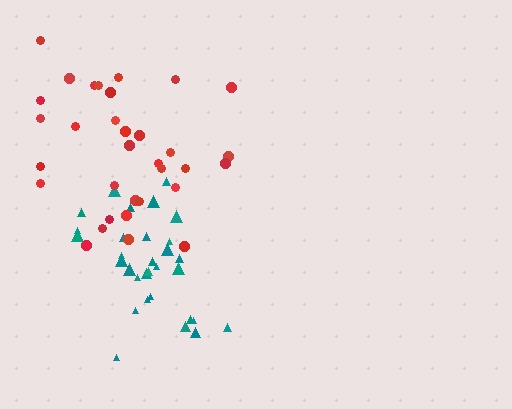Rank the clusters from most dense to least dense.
teal, red.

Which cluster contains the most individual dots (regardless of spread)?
Red (33).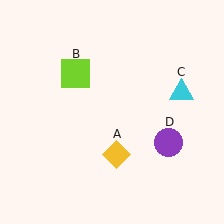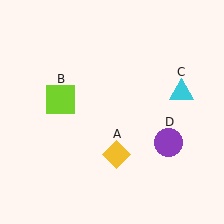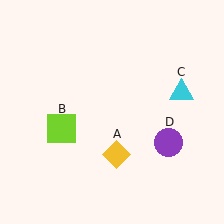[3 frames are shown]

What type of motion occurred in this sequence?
The lime square (object B) rotated counterclockwise around the center of the scene.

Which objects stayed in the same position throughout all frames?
Yellow diamond (object A) and cyan triangle (object C) and purple circle (object D) remained stationary.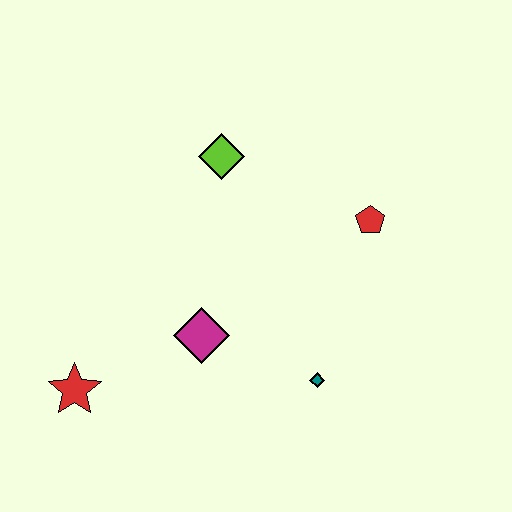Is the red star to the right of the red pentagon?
No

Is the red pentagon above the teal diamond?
Yes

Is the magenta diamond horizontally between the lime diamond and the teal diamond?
No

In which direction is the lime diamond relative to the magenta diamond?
The lime diamond is above the magenta diamond.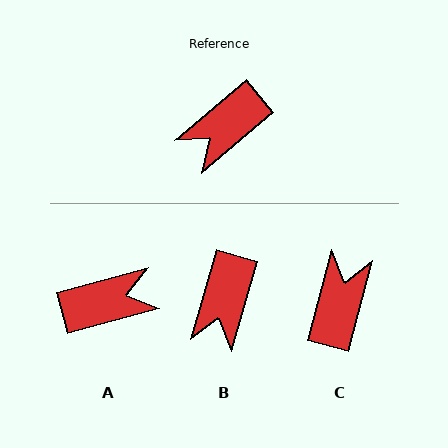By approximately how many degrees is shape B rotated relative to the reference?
Approximately 33 degrees counter-clockwise.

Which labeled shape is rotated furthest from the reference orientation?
A, about 155 degrees away.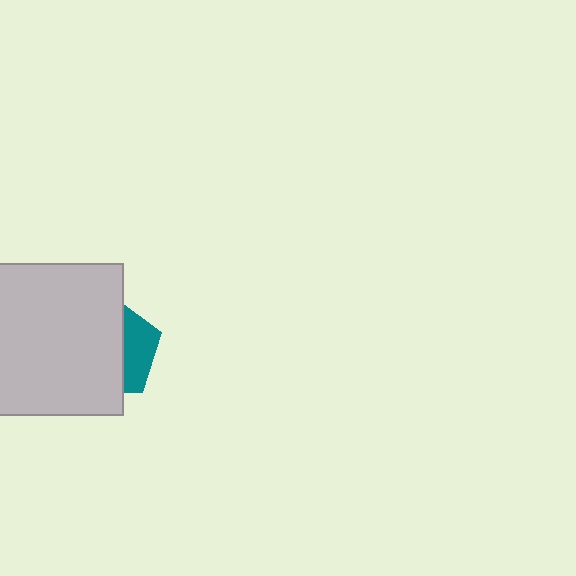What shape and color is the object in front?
The object in front is a light gray square.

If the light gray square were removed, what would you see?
You would see the complete teal pentagon.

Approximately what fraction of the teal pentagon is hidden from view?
Roughly 68% of the teal pentagon is hidden behind the light gray square.